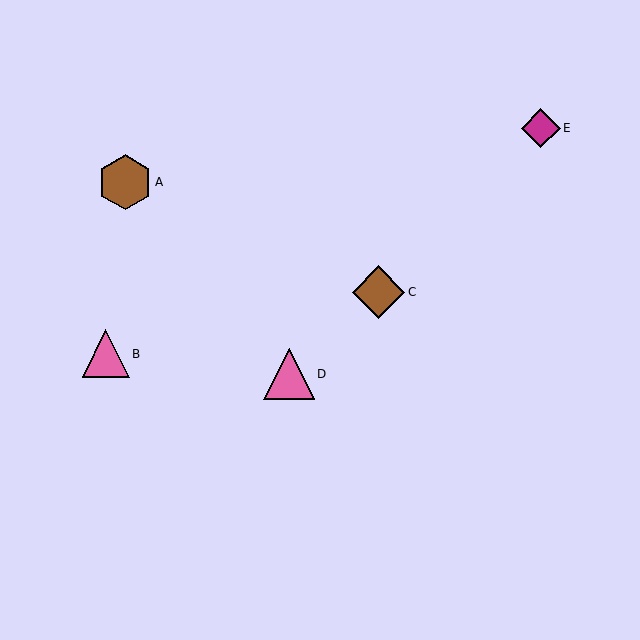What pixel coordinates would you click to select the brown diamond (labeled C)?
Click at (379, 292) to select the brown diamond C.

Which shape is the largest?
The brown hexagon (labeled A) is the largest.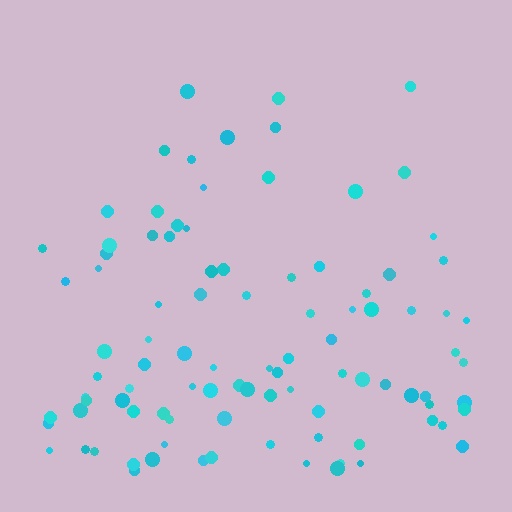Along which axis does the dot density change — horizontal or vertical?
Vertical.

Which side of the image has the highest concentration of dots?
The bottom.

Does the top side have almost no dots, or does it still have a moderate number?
Still a moderate number, just noticeably fewer than the bottom.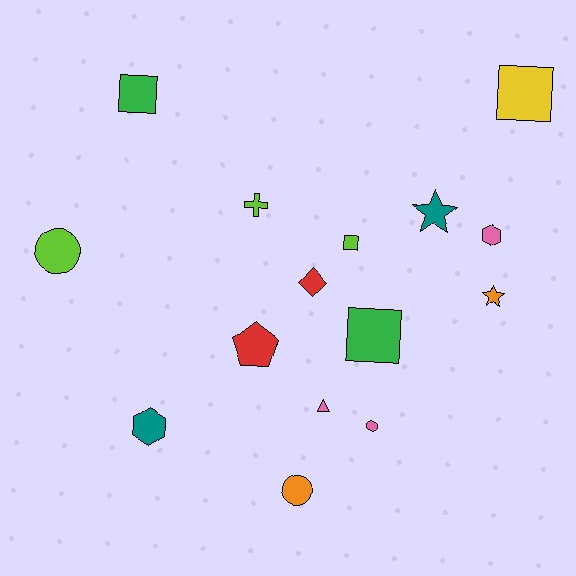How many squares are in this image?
There are 4 squares.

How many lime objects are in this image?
There are 3 lime objects.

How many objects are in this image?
There are 15 objects.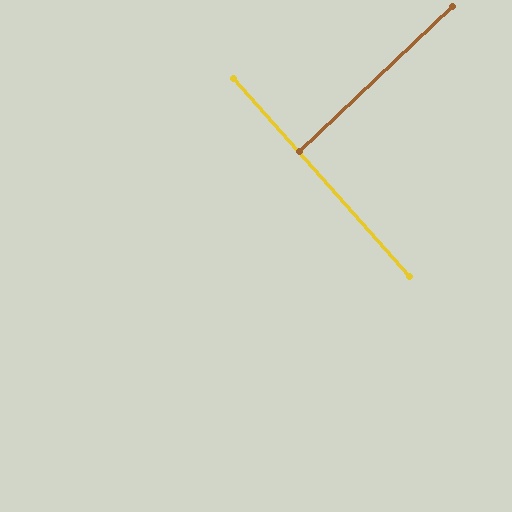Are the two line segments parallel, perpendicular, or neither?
Perpendicular — they meet at approximately 88°.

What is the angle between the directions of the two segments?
Approximately 88 degrees.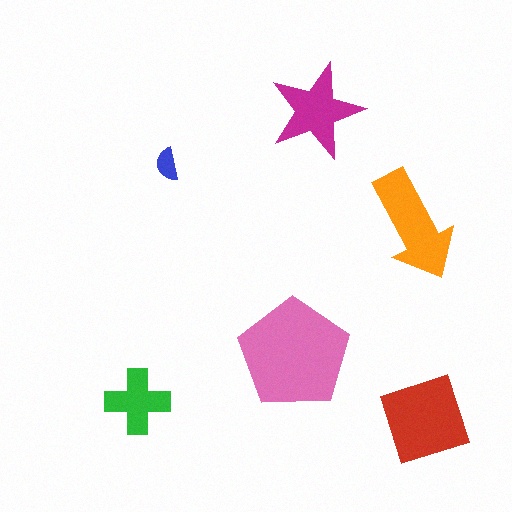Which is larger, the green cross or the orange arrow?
The orange arrow.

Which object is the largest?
The pink pentagon.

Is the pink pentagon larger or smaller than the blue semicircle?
Larger.